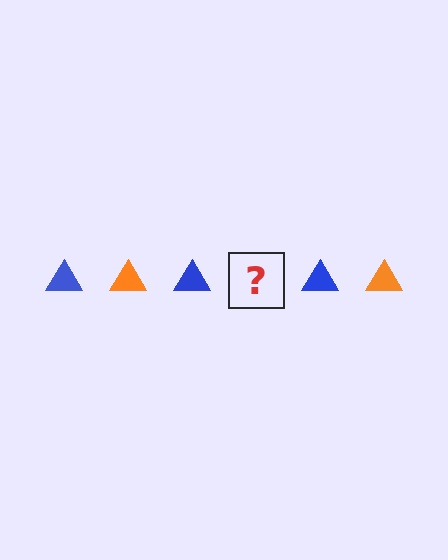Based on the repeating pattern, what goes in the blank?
The blank should be an orange triangle.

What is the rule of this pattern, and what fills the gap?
The rule is that the pattern cycles through blue, orange triangles. The gap should be filled with an orange triangle.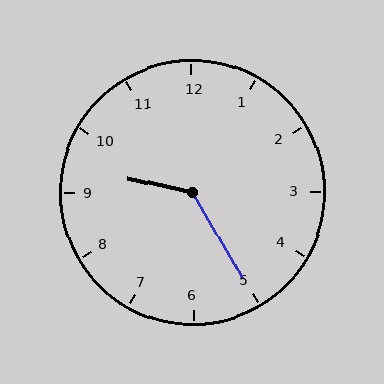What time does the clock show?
9:25.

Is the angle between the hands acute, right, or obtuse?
It is obtuse.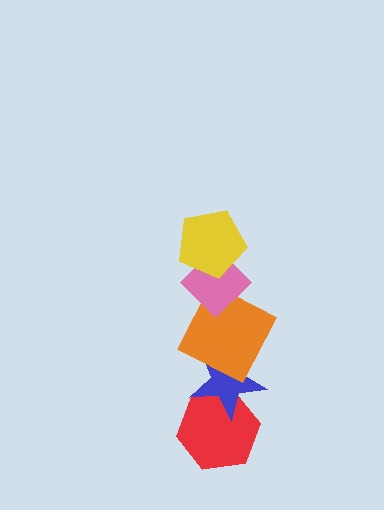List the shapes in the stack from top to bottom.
From top to bottom: the yellow pentagon, the pink diamond, the orange square, the blue star, the red hexagon.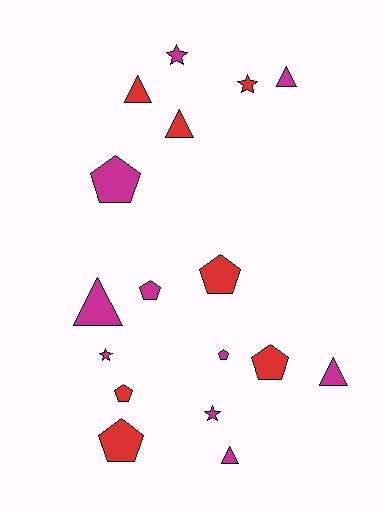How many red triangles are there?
There are 2 red triangles.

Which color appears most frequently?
Magenta, with 10 objects.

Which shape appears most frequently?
Pentagon, with 7 objects.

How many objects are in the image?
There are 17 objects.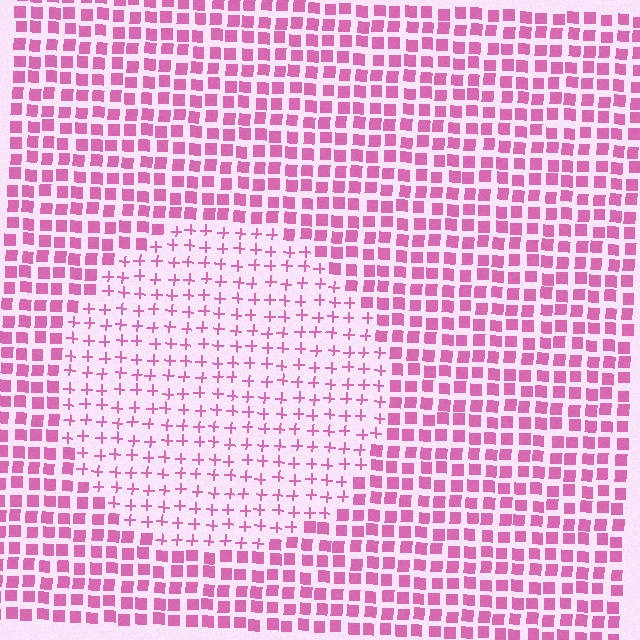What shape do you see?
I see a circle.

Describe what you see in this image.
The image is filled with small pink elements arranged in a uniform grid. A circle-shaped region contains plus signs, while the surrounding area contains squares. The boundary is defined purely by the change in element shape.